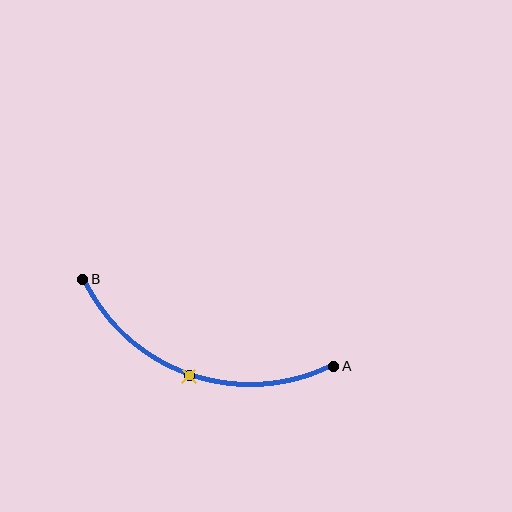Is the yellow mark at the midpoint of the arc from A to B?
Yes. The yellow mark lies on the arc at equal arc-length from both A and B — it is the arc midpoint.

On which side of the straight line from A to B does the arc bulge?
The arc bulges below the straight line connecting A and B.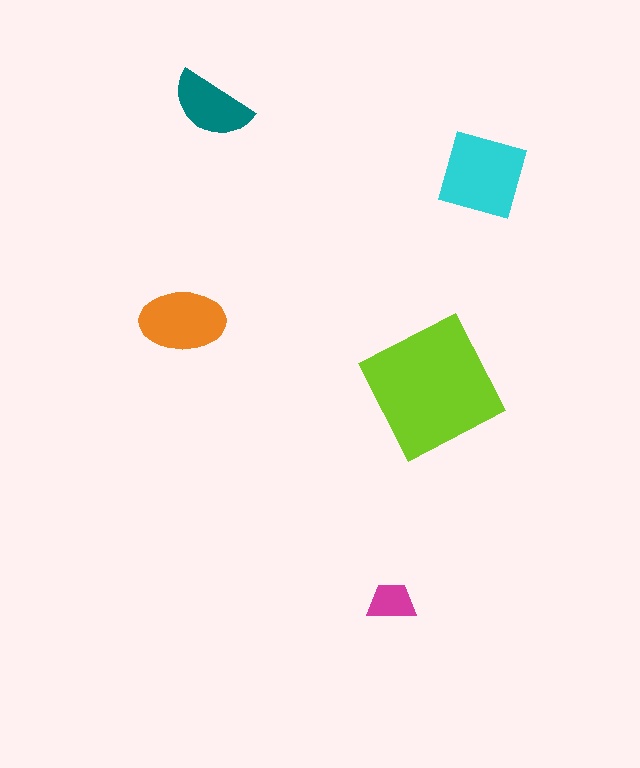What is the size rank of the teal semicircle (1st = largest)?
4th.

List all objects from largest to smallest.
The lime square, the cyan diamond, the orange ellipse, the teal semicircle, the magenta trapezoid.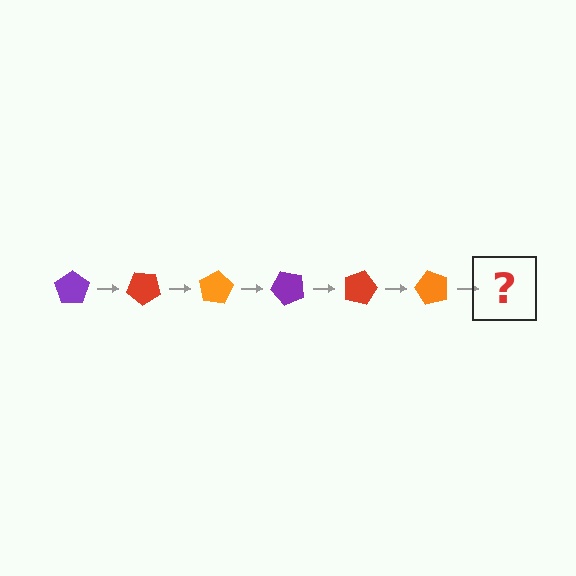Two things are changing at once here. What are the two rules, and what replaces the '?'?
The two rules are that it rotates 40 degrees each step and the color cycles through purple, red, and orange. The '?' should be a purple pentagon, rotated 240 degrees from the start.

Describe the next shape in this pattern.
It should be a purple pentagon, rotated 240 degrees from the start.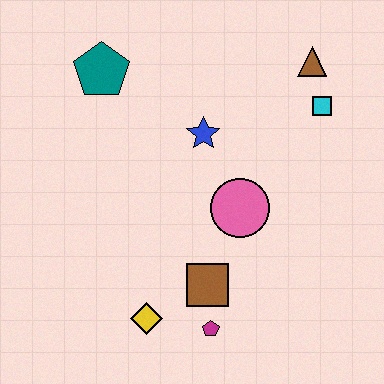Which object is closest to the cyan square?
The brown triangle is closest to the cyan square.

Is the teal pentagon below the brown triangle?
Yes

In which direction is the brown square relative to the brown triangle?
The brown square is below the brown triangle.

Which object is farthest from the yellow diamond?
The brown triangle is farthest from the yellow diamond.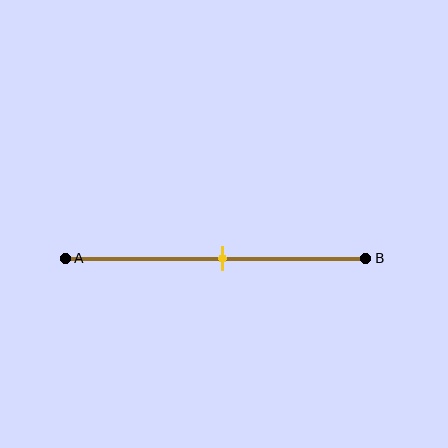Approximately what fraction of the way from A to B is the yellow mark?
The yellow mark is approximately 50% of the way from A to B.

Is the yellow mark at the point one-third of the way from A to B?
No, the mark is at about 50% from A, not at the 33% one-third point.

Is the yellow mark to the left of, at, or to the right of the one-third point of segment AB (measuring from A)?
The yellow mark is to the right of the one-third point of segment AB.